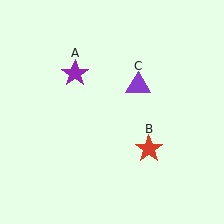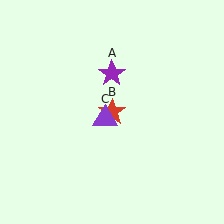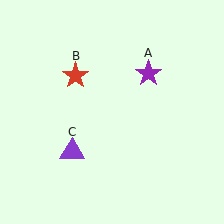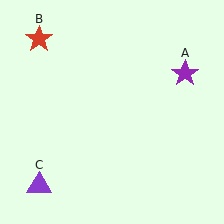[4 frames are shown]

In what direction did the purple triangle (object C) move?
The purple triangle (object C) moved down and to the left.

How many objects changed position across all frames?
3 objects changed position: purple star (object A), red star (object B), purple triangle (object C).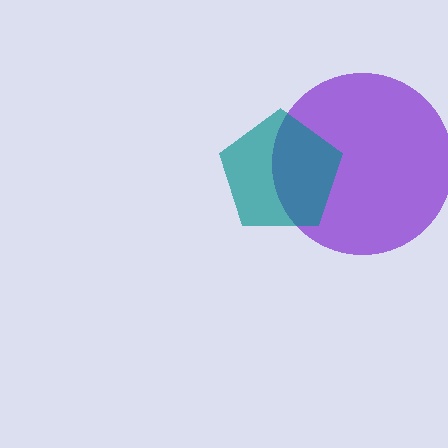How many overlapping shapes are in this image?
There are 2 overlapping shapes in the image.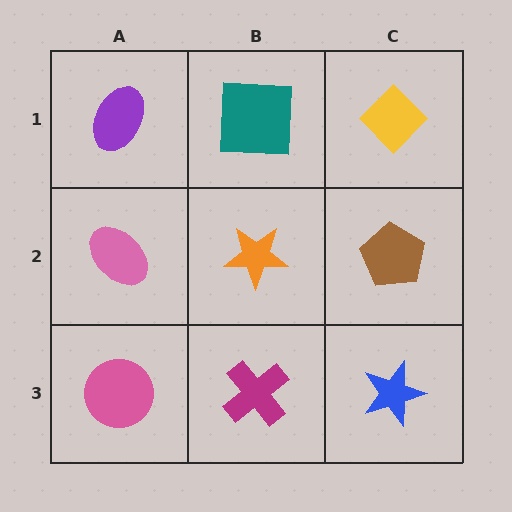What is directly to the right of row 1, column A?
A teal square.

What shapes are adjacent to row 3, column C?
A brown pentagon (row 2, column C), a magenta cross (row 3, column B).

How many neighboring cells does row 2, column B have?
4.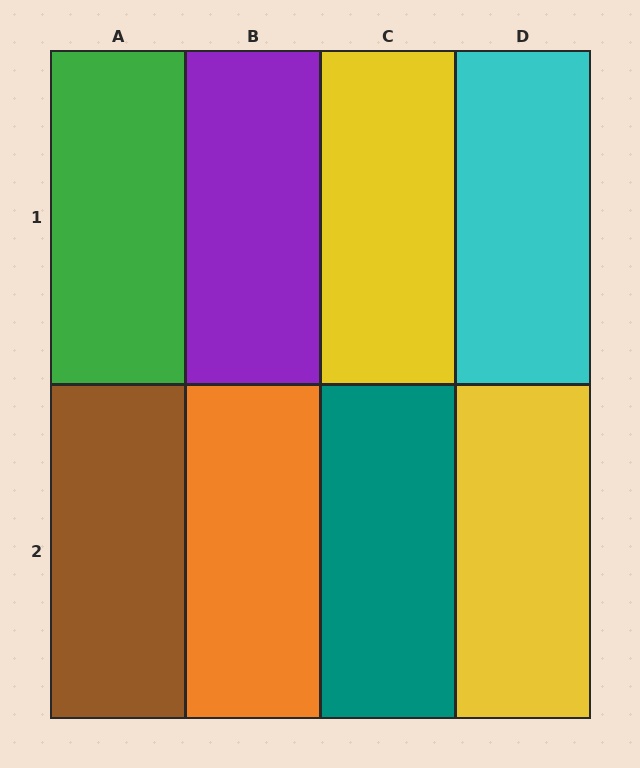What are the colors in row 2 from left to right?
Brown, orange, teal, yellow.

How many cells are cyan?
1 cell is cyan.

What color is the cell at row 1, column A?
Green.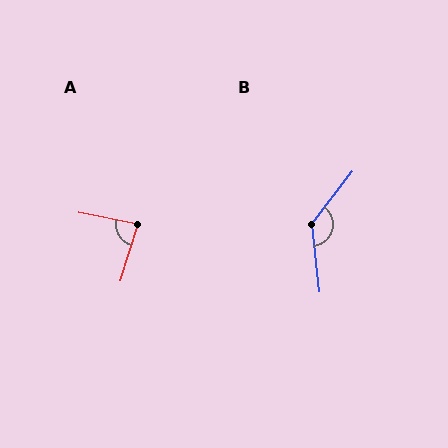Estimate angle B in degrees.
Approximately 136 degrees.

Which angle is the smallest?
A, at approximately 84 degrees.